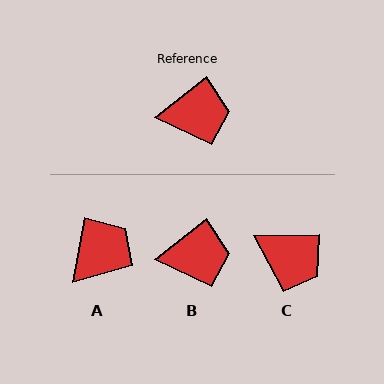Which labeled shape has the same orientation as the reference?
B.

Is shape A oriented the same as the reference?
No, it is off by about 41 degrees.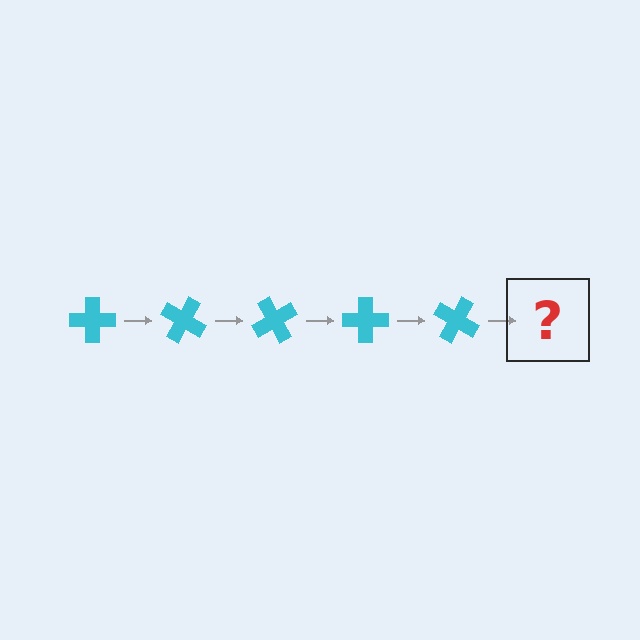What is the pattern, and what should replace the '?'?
The pattern is that the cross rotates 30 degrees each step. The '?' should be a cyan cross rotated 150 degrees.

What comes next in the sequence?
The next element should be a cyan cross rotated 150 degrees.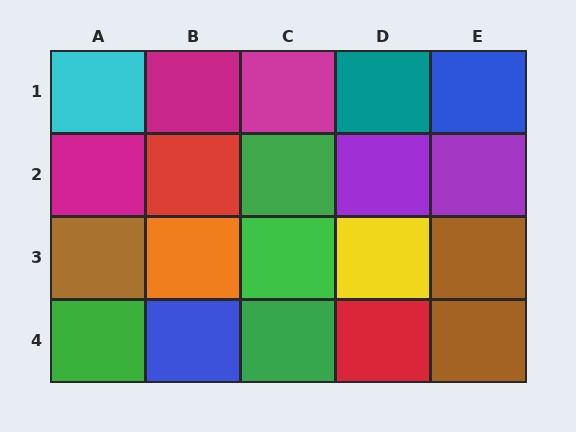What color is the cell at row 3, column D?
Yellow.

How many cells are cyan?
1 cell is cyan.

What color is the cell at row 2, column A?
Magenta.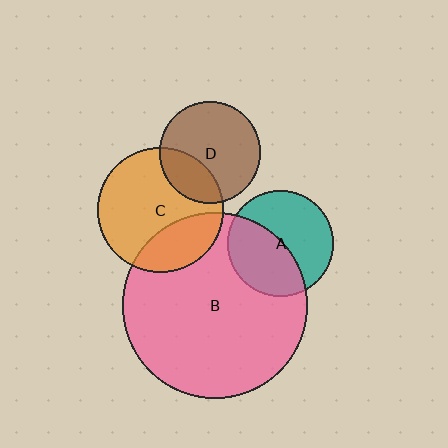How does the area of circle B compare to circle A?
Approximately 3.0 times.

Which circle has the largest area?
Circle B (pink).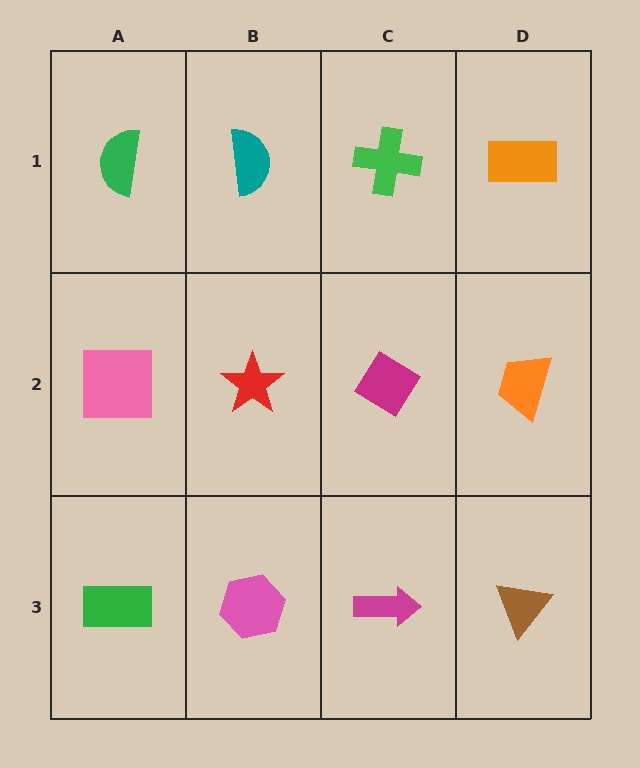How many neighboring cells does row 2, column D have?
3.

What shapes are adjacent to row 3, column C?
A magenta diamond (row 2, column C), a pink hexagon (row 3, column B), a brown triangle (row 3, column D).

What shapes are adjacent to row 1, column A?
A pink square (row 2, column A), a teal semicircle (row 1, column B).